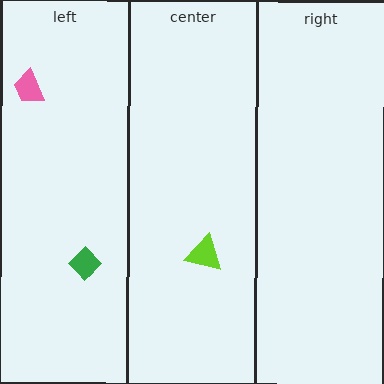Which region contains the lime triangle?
The center region.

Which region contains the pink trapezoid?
The left region.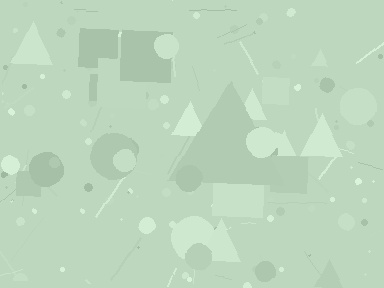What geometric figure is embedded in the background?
A triangle is embedded in the background.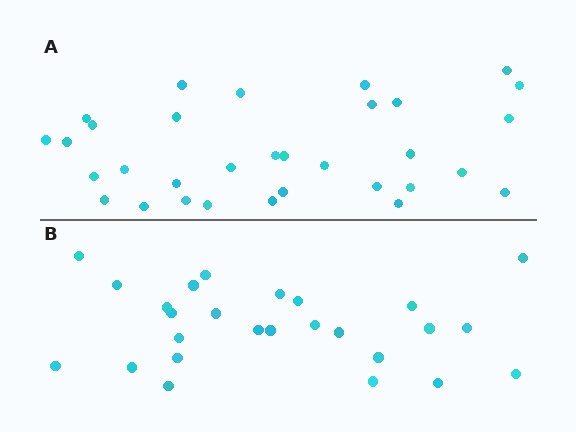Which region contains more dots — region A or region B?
Region A (the top region) has more dots.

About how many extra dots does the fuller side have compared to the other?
Region A has about 6 more dots than region B.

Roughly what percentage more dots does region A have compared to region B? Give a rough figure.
About 25% more.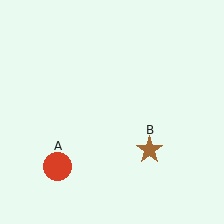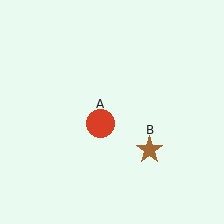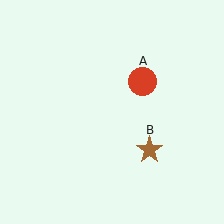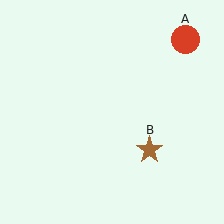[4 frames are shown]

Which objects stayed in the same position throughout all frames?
Brown star (object B) remained stationary.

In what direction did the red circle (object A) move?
The red circle (object A) moved up and to the right.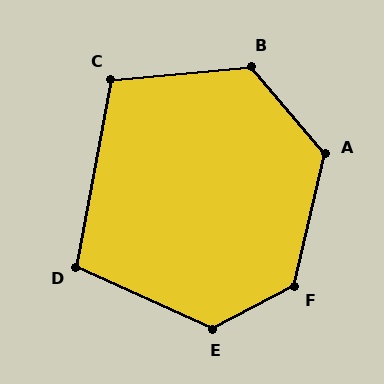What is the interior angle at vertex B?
Approximately 125 degrees (obtuse).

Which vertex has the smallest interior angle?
D, at approximately 104 degrees.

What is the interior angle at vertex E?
Approximately 128 degrees (obtuse).